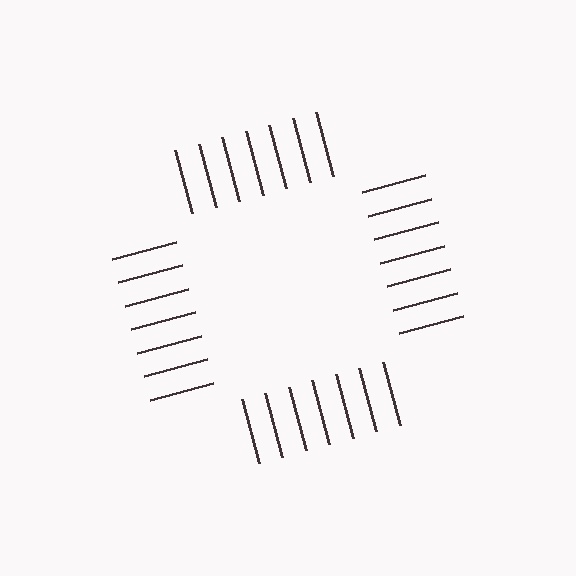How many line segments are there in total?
28 — 7 along each of the 4 edges.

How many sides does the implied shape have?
4 sides — the line-ends trace a square.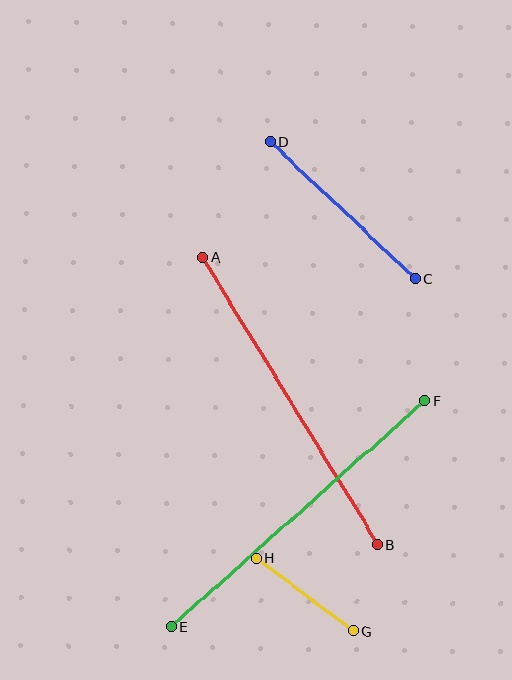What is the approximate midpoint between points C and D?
The midpoint is at approximately (343, 211) pixels.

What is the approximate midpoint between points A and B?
The midpoint is at approximately (290, 401) pixels.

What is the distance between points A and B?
The distance is approximately 336 pixels.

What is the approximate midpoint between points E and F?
The midpoint is at approximately (298, 514) pixels.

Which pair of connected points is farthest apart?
Points E and F are farthest apart.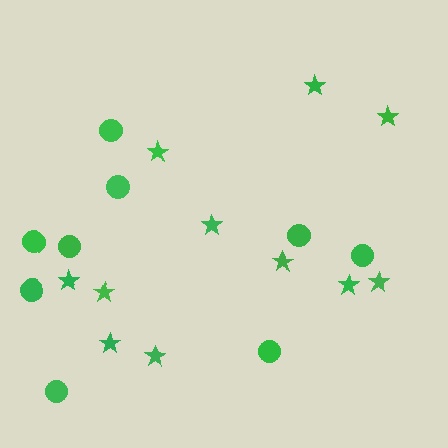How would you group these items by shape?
There are 2 groups: one group of circles (9) and one group of stars (11).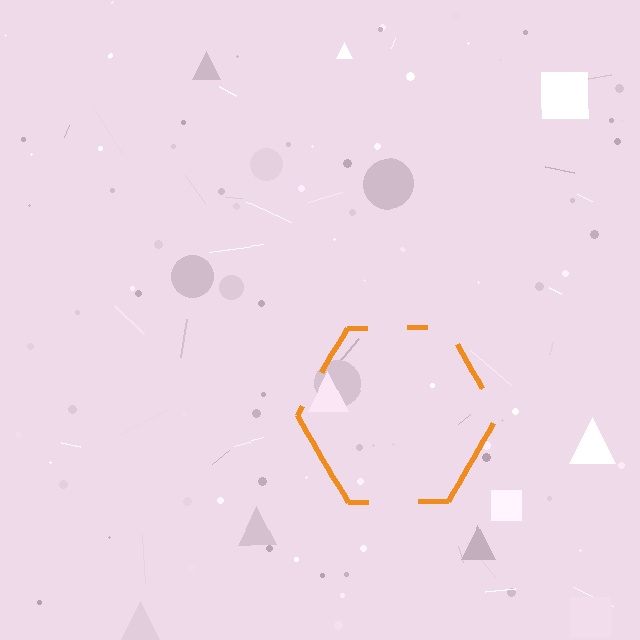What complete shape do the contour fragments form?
The contour fragments form a hexagon.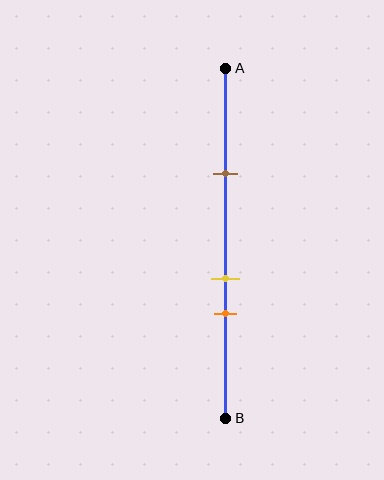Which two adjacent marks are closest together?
The yellow and orange marks are the closest adjacent pair.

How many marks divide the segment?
There are 3 marks dividing the segment.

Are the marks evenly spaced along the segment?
No, the marks are not evenly spaced.